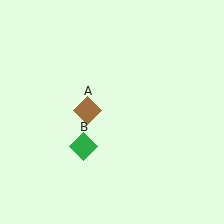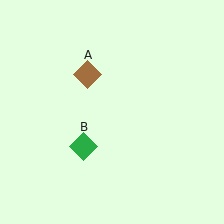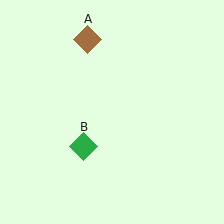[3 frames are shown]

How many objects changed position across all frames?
1 object changed position: brown diamond (object A).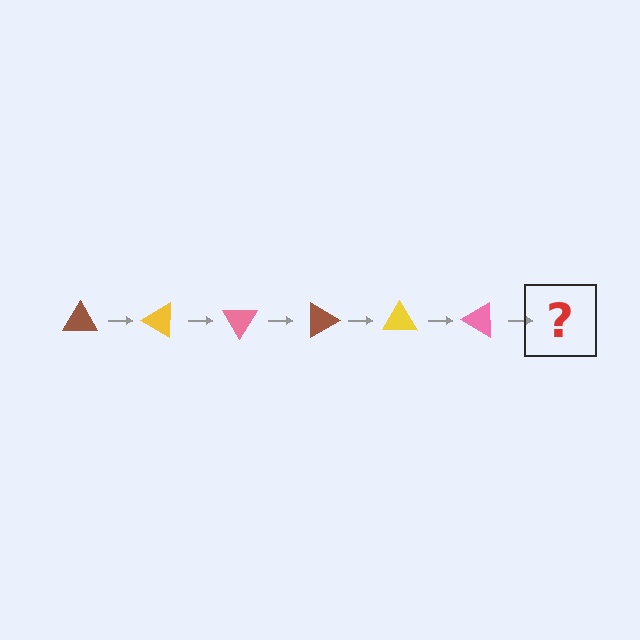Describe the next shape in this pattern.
It should be a brown triangle, rotated 180 degrees from the start.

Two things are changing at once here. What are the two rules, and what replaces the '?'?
The two rules are that it rotates 30 degrees each step and the color cycles through brown, yellow, and pink. The '?' should be a brown triangle, rotated 180 degrees from the start.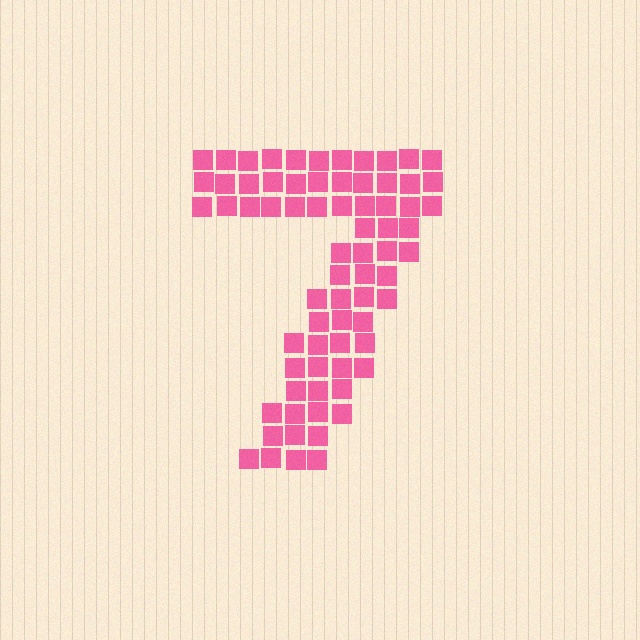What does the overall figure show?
The overall figure shows the digit 7.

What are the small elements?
The small elements are squares.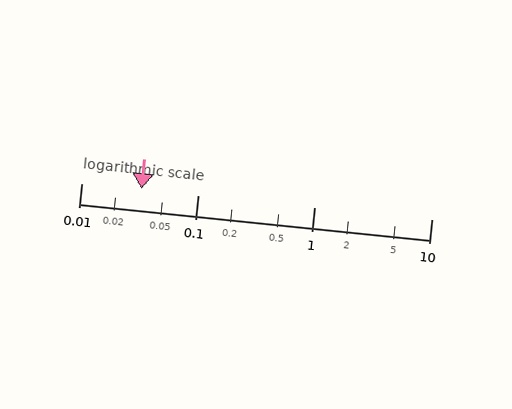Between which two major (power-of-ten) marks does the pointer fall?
The pointer is between 0.01 and 0.1.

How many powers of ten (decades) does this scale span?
The scale spans 3 decades, from 0.01 to 10.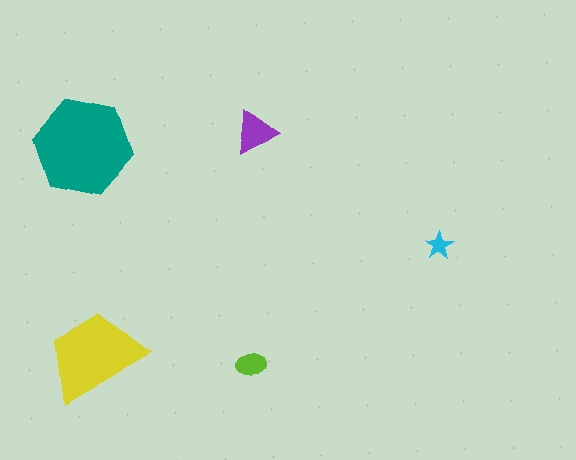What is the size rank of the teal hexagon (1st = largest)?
1st.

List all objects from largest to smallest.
The teal hexagon, the yellow trapezoid, the purple triangle, the lime ellipse, the cyan star.